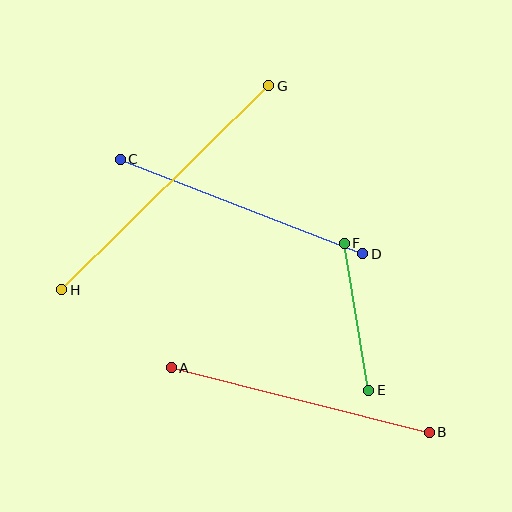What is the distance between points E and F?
The distance is approximately 149 pixels.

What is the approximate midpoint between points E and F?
The midpoint is at approximately (357, 317) pixels.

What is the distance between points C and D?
The distance is approximately 260 pixels.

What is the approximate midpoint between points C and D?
The midpoint is at approximately (242, 206) pixels.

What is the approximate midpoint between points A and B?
The midpoint is at approximately (300, 400) pixels.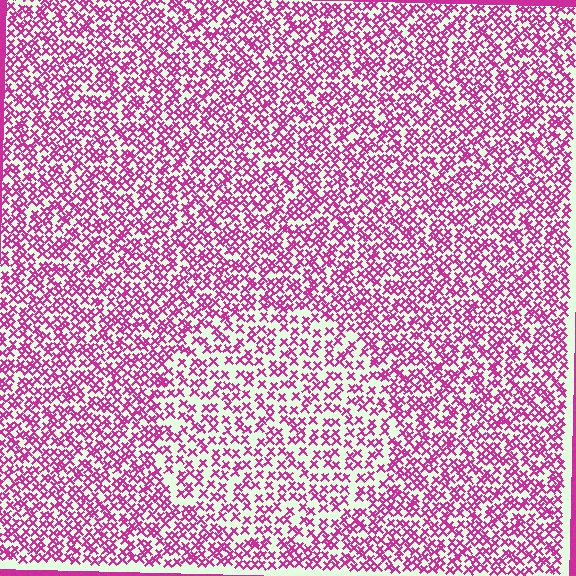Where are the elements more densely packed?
The elements are more densely packed outside the circle boundary.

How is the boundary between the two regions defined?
The boundary is defined by a change in element density (approximately 1.6x ratio). All elements are the same color, size, and shape.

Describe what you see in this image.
The image contains small magenta elements arranged at two different densities. A circle-shaped region is visible where the elements are less densely packed than the surrounding area.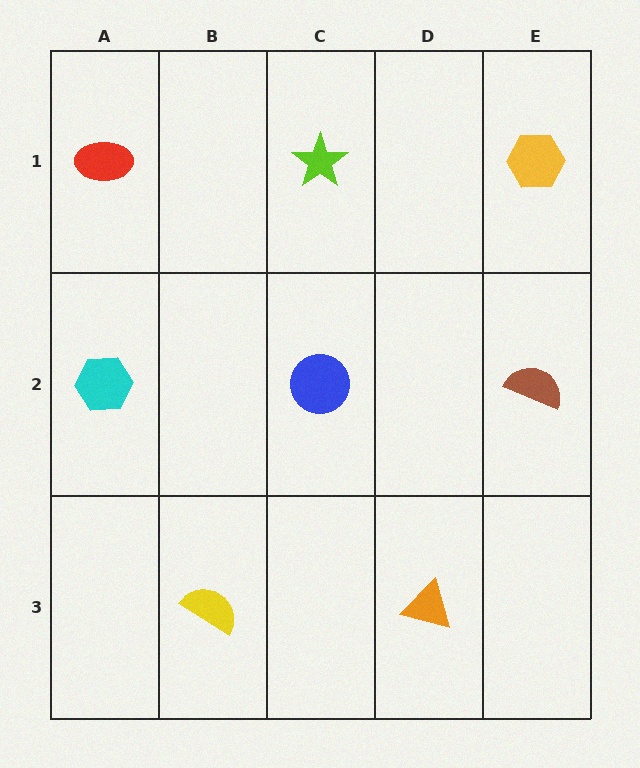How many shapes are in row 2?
3 shapes.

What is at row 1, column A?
A red ellipse.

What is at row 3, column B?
A yellow semicircle.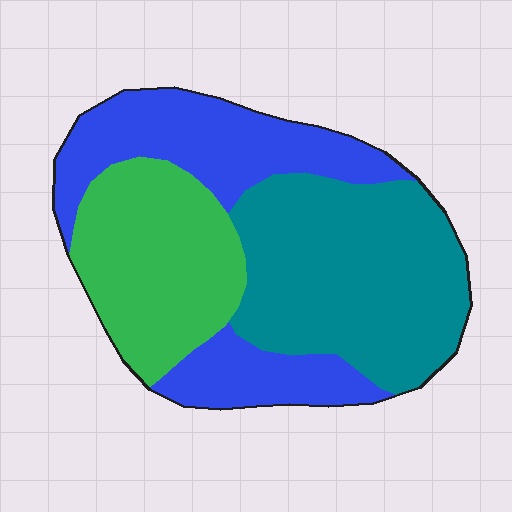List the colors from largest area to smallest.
From largest to smallest: teal, blue, green.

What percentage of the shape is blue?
Blue takes up about one third (1/3) of the shape.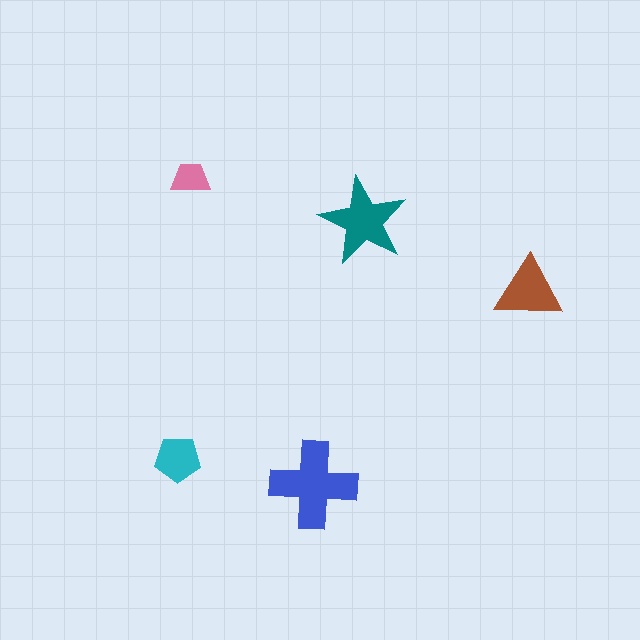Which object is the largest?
The blue cross.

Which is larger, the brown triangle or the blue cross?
The blue cross.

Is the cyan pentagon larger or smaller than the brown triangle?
Smaller.